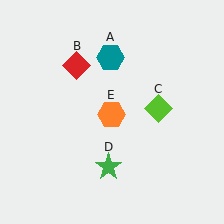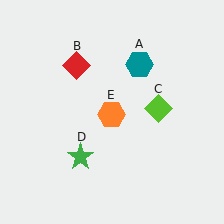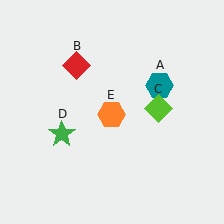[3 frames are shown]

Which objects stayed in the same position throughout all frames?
Red diamond (object B) and lime diamond (object C) and orange hexagon (object E) remained stationary.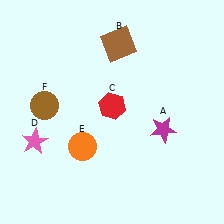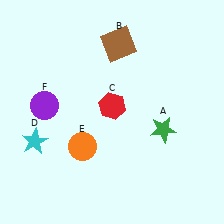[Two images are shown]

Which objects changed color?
A changed from magenta to green. D changed from pink to cyan. F changed from brown to purple.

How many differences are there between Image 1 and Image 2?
There are 3 differences between the two images.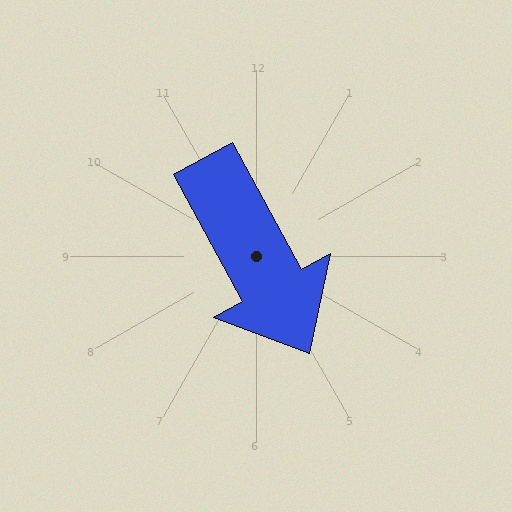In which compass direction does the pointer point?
Southeast.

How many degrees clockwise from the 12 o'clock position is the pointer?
Approximately 151 degrees.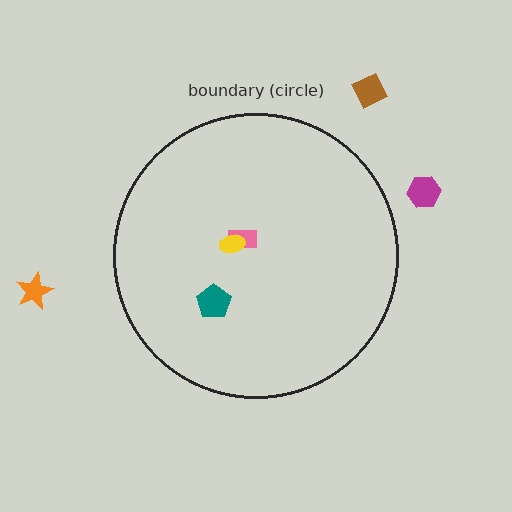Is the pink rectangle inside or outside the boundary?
Inside.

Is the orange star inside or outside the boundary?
Outside.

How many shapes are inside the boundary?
3 inside, 3 outside.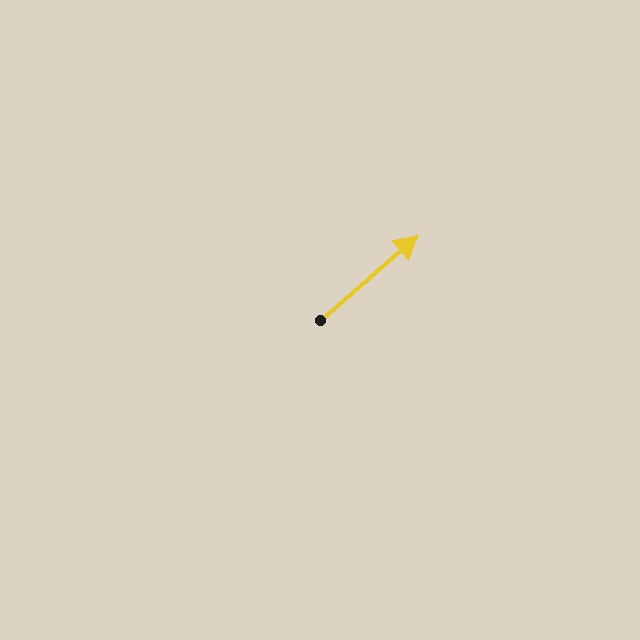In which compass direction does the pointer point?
Northeast.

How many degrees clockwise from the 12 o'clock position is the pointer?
Approximately 49 degrees.